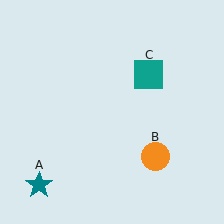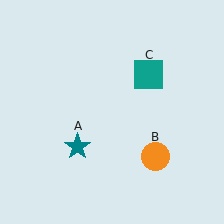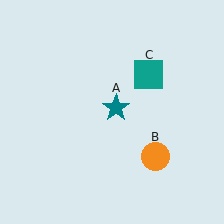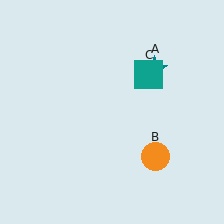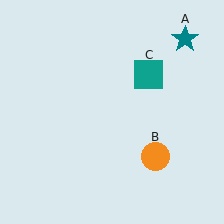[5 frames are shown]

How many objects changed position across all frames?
1 object changed position: teal star (object A).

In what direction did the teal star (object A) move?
The teal star (object A) moved up and to the right.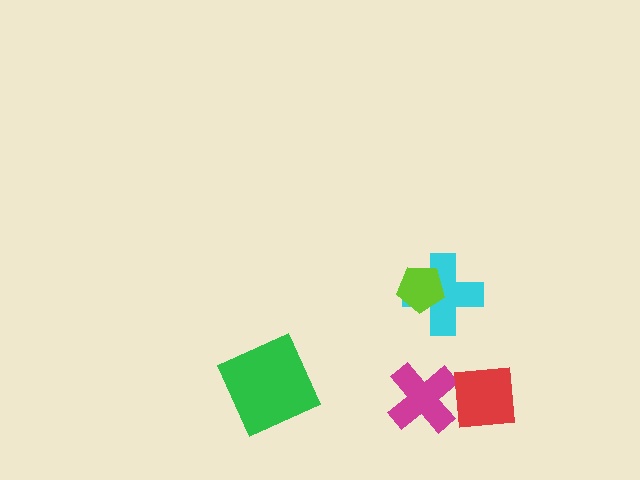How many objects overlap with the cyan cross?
1 object overlaps with the cyan cross.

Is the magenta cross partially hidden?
Yes, it is partially covered by another shape.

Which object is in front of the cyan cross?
The lime pentagon is in front of the cyan cross.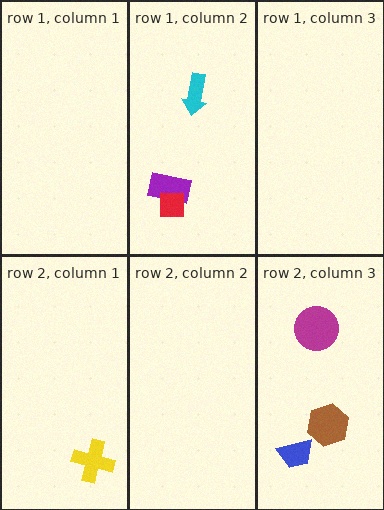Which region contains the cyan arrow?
The row 1, column 2 region.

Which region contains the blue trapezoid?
The row 2, column 3 region.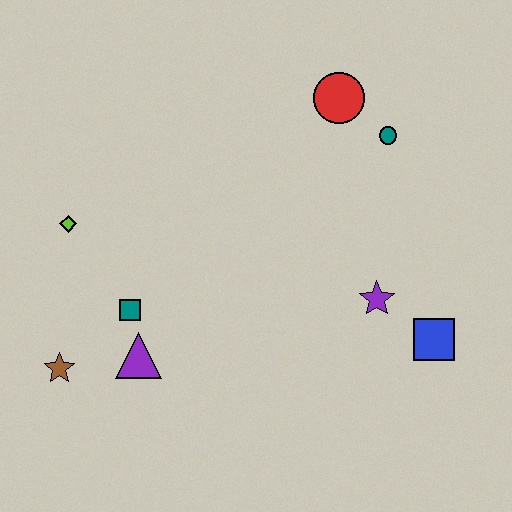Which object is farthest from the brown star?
The teal circle is farthest from the brown star.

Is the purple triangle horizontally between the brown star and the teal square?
No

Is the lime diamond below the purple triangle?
No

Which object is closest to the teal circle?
The red circle is closest to the teal circle.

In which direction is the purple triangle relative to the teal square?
The purple triangle is below the teal square.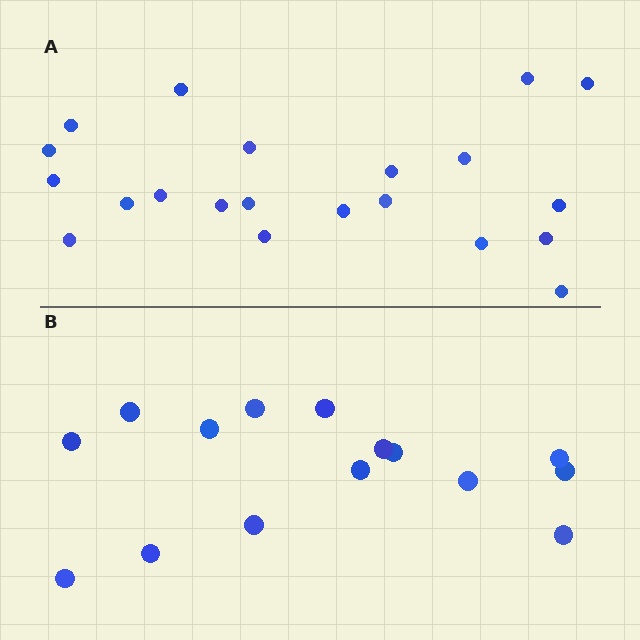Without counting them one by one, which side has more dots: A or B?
Region A (the top region) has more dots.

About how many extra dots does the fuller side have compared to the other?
Region A has about 6 more dots than region B.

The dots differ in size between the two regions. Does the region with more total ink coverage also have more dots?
No. Region B has more total ink coverage because its dots are larger, but region A actually contains more individual dots. Total area can be misleading — the number of items is what matters here.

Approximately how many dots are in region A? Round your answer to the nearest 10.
About 20 dots. (The exact count is 21, which rounds to 20.)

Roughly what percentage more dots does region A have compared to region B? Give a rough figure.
About 40% more.